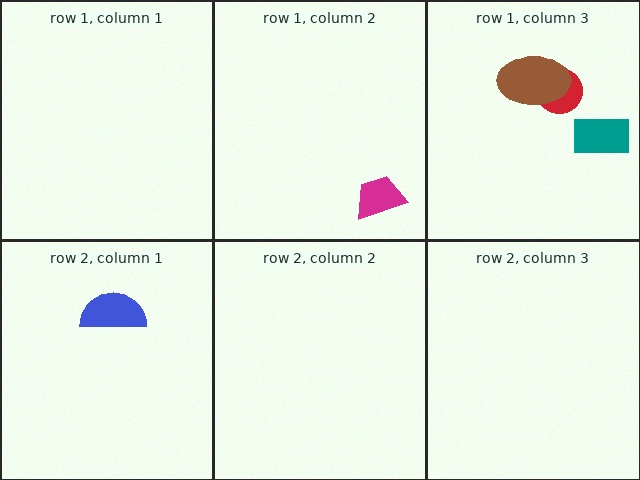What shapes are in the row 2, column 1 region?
The blue semicircle.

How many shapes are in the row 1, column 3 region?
3.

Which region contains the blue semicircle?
The row 2, column 1 region.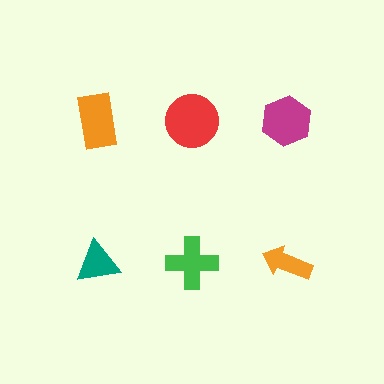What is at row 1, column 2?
A red circle.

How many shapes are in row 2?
3 shapes.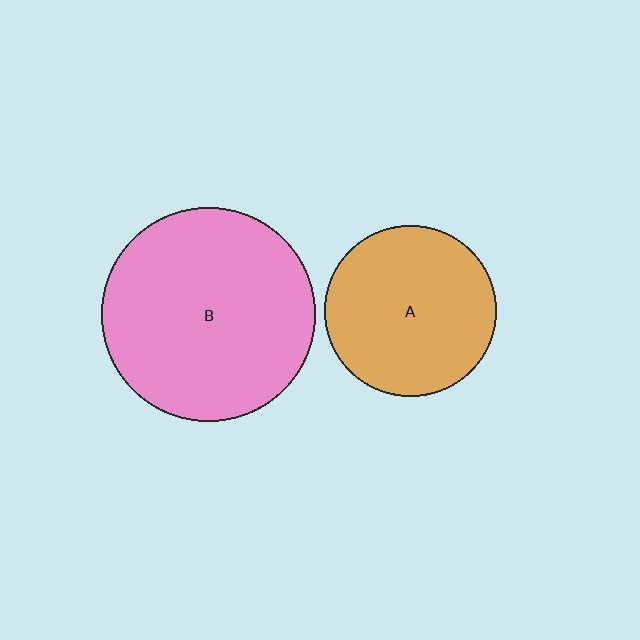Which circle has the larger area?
Circle B (pink).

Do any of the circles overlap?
No, none of the circles overlap.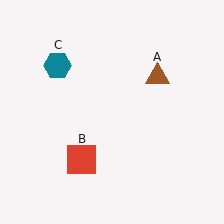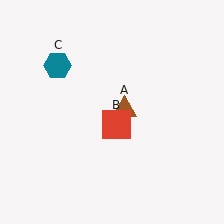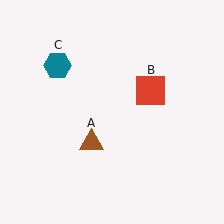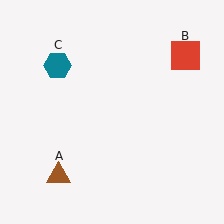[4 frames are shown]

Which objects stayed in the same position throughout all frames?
Teal hexagon (object C) remained stationary.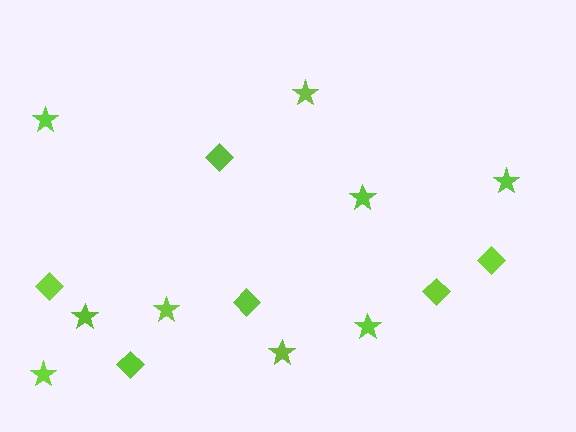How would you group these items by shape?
There are 2 groups: one group of diamonds (6) and one group of stars (9).